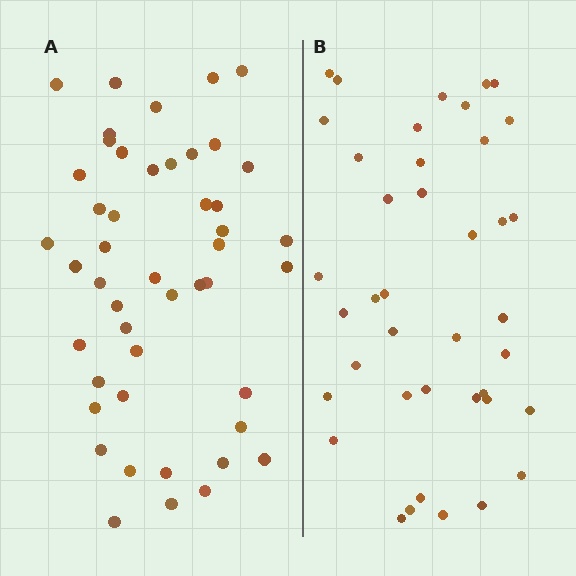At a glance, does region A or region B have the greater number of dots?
Region A (the left region) has more dots.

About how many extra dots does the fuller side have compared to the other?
Region A has roughly 8 or so more dots than region B.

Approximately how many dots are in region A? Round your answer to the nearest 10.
About 50 dots. (The exact count is 47, which rounds to 50.)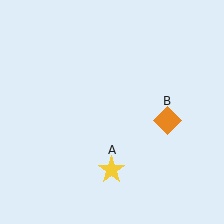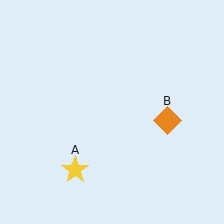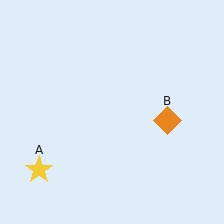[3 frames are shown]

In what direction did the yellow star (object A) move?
The yellow star (object A) moved left.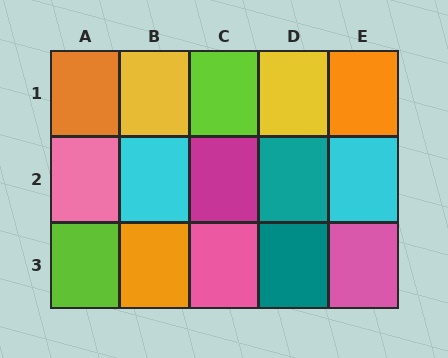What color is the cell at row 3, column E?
Pink.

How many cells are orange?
3 cells are orange.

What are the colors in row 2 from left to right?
Pink, cyan, magenta, teal, cyan.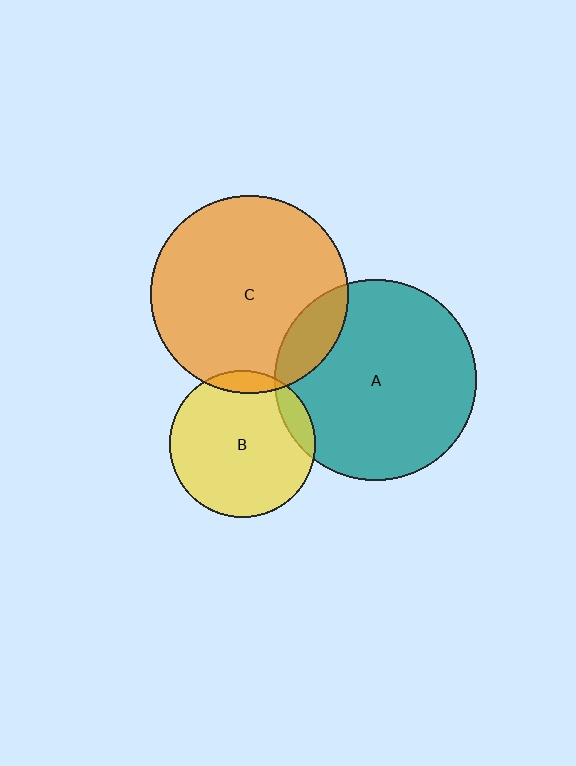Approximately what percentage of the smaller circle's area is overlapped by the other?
Approximately 10%.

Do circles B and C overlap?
Yes.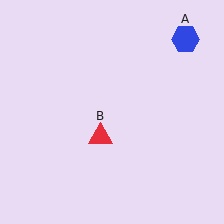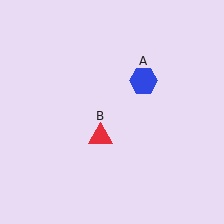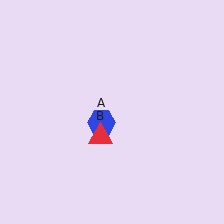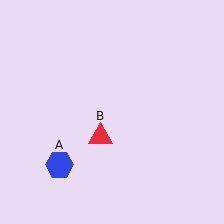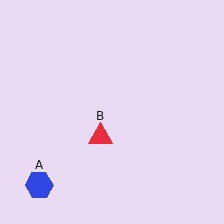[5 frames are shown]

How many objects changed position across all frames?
1 object changed position: blue hexagon (object A).